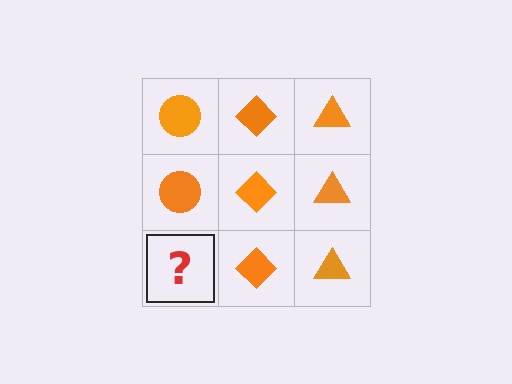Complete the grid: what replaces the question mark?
The question mark should be replaced with an orange circle.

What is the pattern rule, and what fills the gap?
The rule is that each column has a consistent shape. The gap should be filled with an orange circle.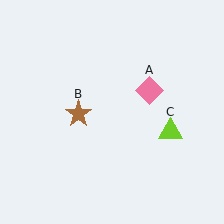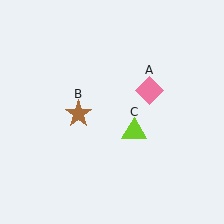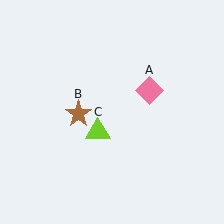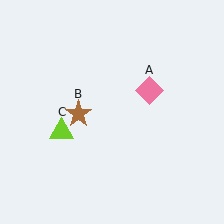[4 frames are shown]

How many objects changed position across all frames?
1 object changed position: lime triangle (object C).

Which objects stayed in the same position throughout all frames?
Pink diamond (object A) and brown star (object B) remained stationary.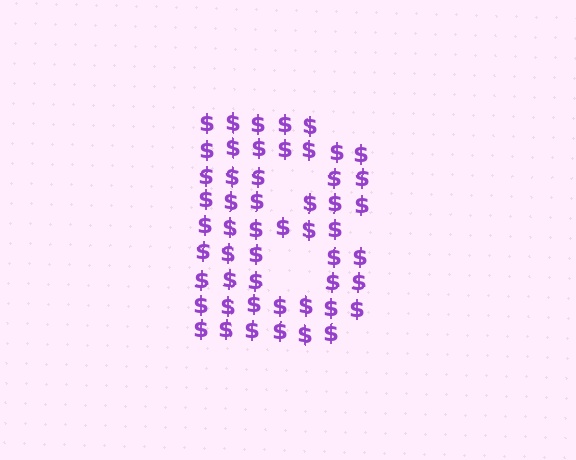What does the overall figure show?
The overall figure shows the letter B.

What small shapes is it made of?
It is made of small dollar signs.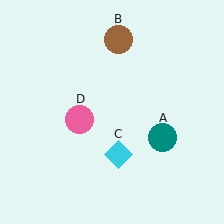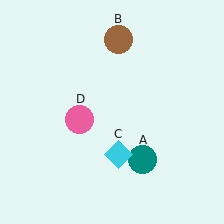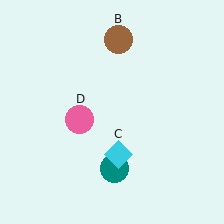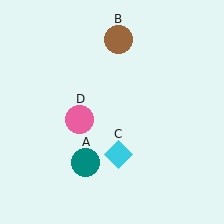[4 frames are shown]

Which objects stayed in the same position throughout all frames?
Brown circle (object B) and cyan diamond (object C) and pink circle (object D) remained stationary.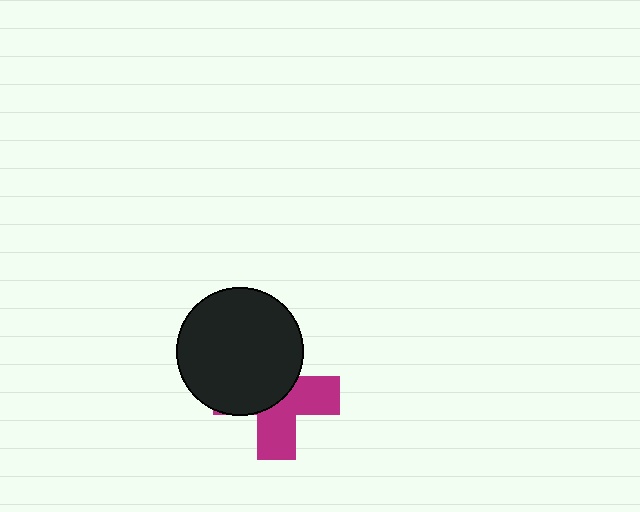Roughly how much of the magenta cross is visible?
About half of it is visible (roughly 47%).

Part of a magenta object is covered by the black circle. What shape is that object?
It is a cross.